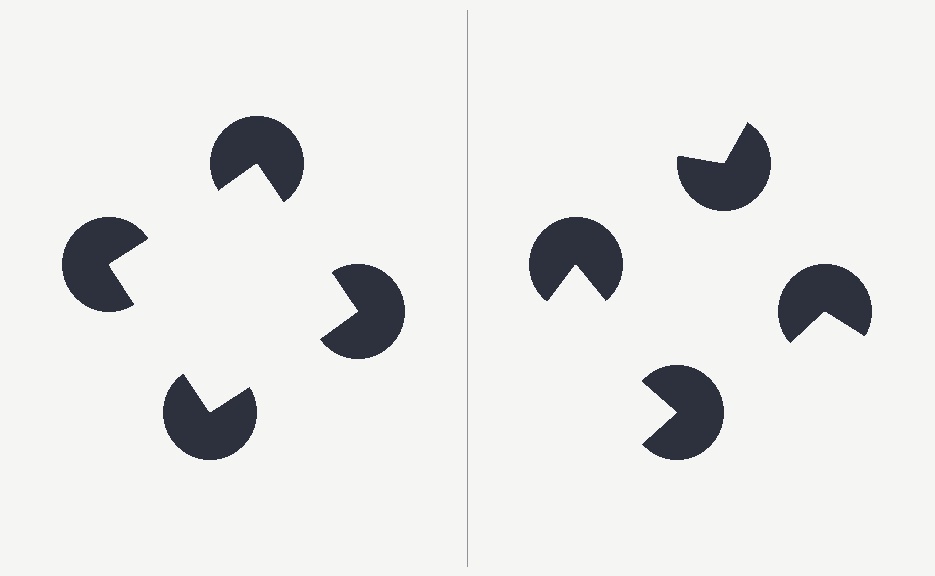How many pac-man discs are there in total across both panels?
8 — 4 on each side.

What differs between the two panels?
The pac-man discs are positioned identically on both sides; only the wedge orientations differ. On the left they align to a square; on the right they are misaligned.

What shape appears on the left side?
An illusory square.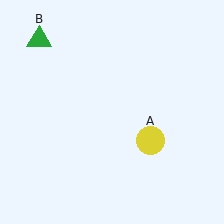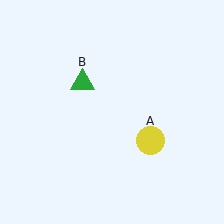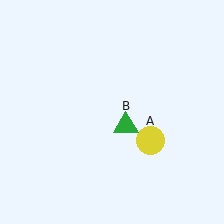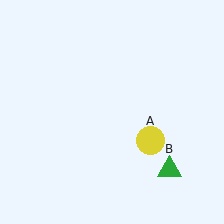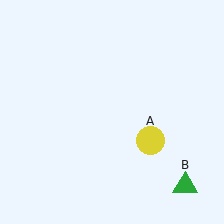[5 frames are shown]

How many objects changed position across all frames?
1 object changed position: green triangle (object B).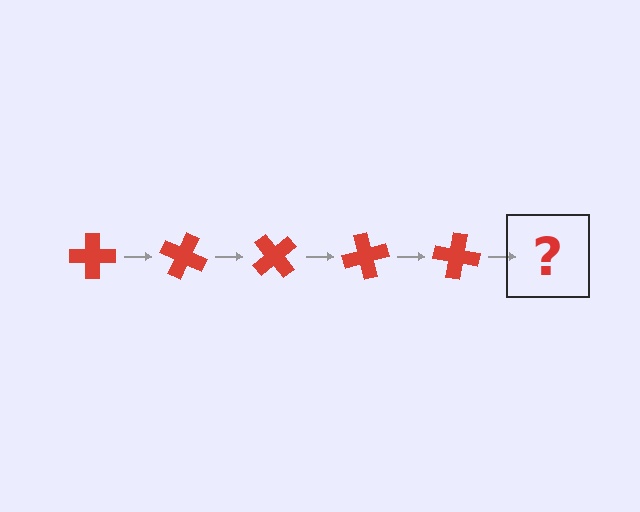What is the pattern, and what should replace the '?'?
The pattern is that the cross rotates 25 degrees each step. The '?' should be a red cross rotated 125 degrees.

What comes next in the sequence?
The next element should be a red cross rotated 125 degrees.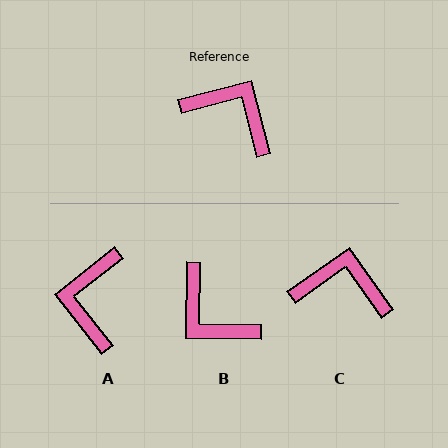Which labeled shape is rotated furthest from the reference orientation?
B, about 165 degrees away.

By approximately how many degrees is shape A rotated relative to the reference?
Approximately 114 degrees counter-clockwise.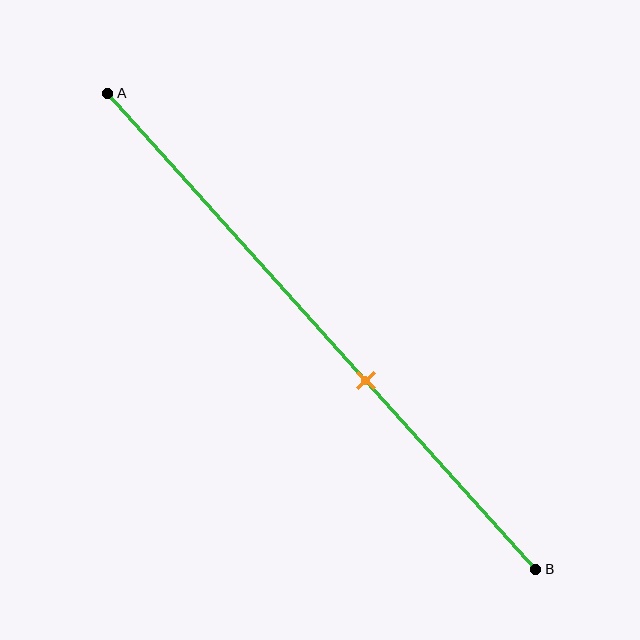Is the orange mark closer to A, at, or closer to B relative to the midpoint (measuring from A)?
The orange mark is closer to point B than the midpoint of segment AB.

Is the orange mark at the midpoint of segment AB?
No, the mark is at about 60% from A, not at the 50% midpoint.